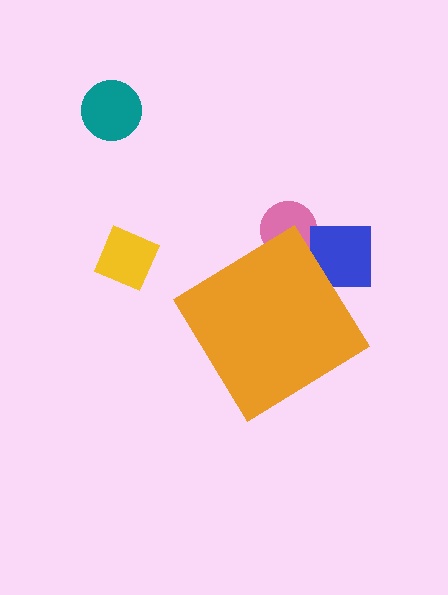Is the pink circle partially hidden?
Yes, the pink circle is partially hidden behind the orange diamond.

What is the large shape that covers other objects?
An orange diamond.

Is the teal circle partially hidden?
No, the teal circle is fully visible.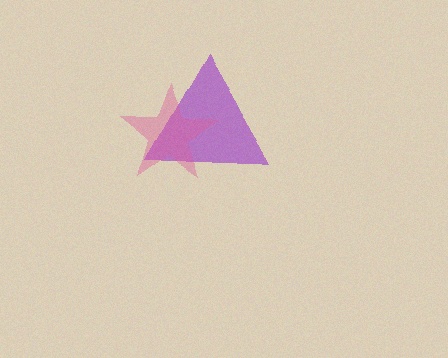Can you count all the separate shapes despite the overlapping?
Yes, there are 2 separate shapes.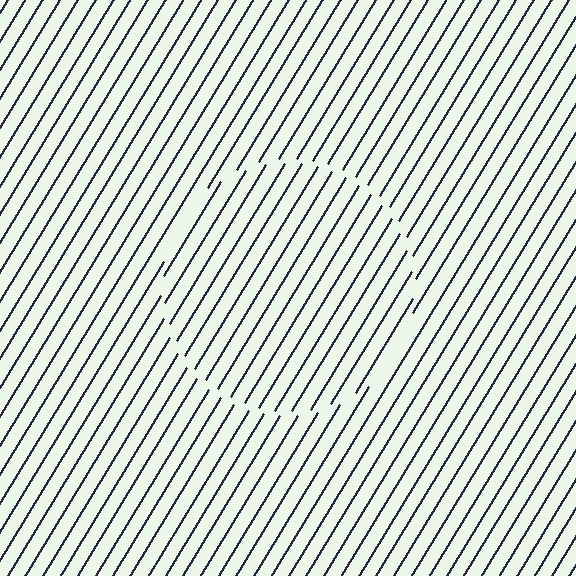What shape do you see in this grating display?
An illusory circle. The interior of the shape contains the same grating, shifted by half a period — the contour is defined by the phase discontinuity where line-ends from the inner and outer gratings abut.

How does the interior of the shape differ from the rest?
The interior of the shape contains the same grating, shifted by half a period — the contour is defined by the phase discontinuity where line-ends from the inner and outer gratings abut.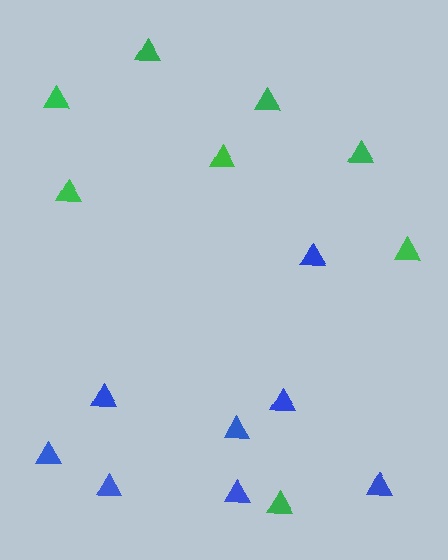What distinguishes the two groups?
There are 2 groups: one group of green triangles (8) and one group of blue triangles (8).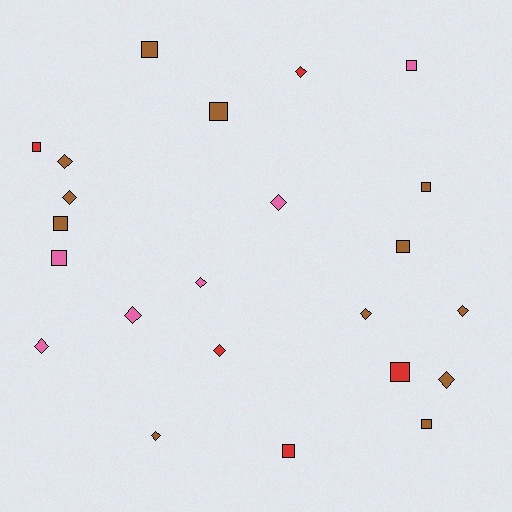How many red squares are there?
There are 3 red squares.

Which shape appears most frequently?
Diamond, with 12 objects.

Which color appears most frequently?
Brown, with 12 objects.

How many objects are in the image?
There are 23 objects.